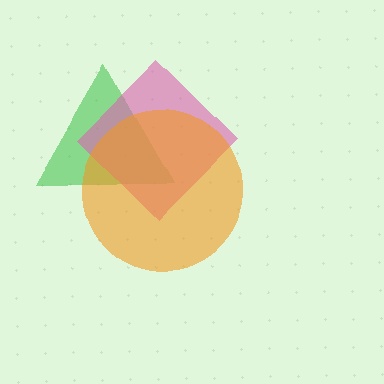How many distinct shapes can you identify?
There are 3 distinct shapes: a green triangle, a pink diamond, an orange circle.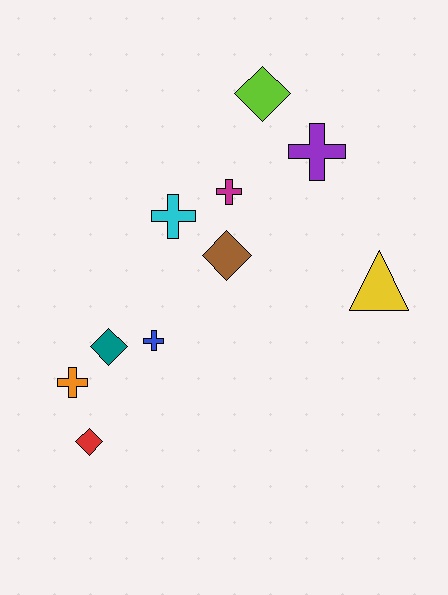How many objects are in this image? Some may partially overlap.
There are 10 objects.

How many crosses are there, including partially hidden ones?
There are 5 crosses.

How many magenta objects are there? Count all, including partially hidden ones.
There is 1 magenta object.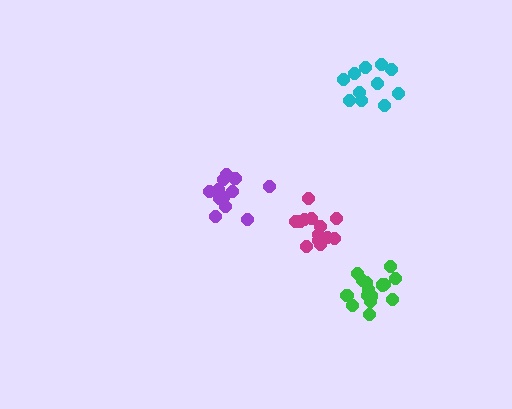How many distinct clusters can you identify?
There are 4 distinct clusters.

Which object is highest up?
The cyan cluster is topmost.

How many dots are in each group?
Group 1: 15 dots, Group 2: 13 dots, Group 3: 11 dots, Group 4: 12 dots (51 total).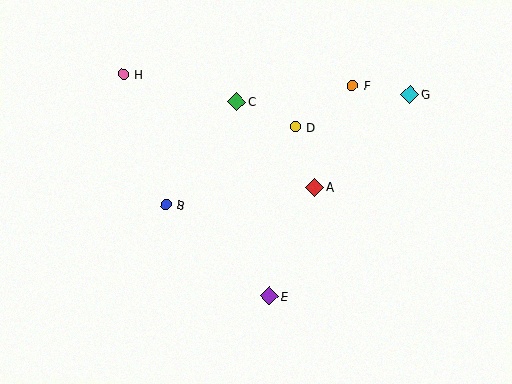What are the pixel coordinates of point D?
Point D is at (295, 127).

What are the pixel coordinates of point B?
Point B is at (166, 205).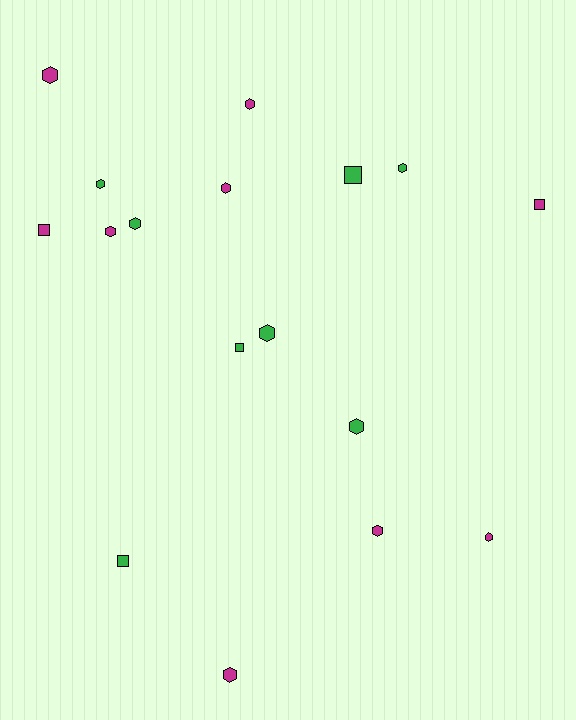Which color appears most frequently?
Magenta, with 9 objects.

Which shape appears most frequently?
Hexagon, with 12 objects.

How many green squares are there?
There are 3 green squares.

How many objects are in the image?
There are 17 objects.